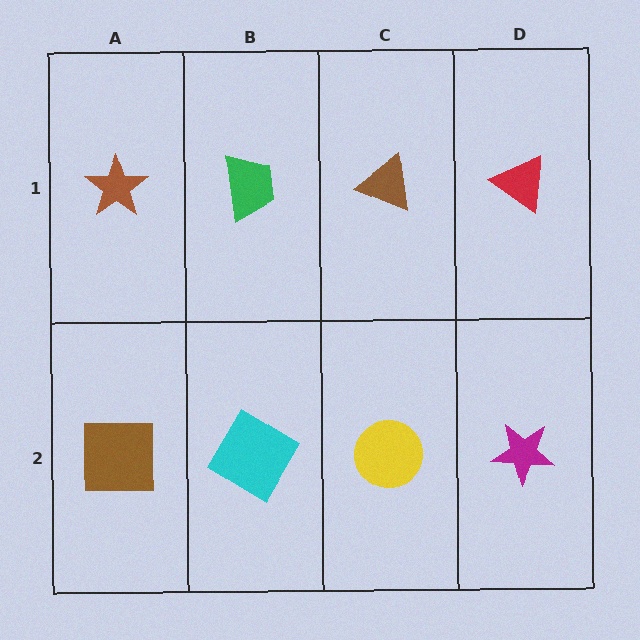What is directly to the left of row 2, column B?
A brown square.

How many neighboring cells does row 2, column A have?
2.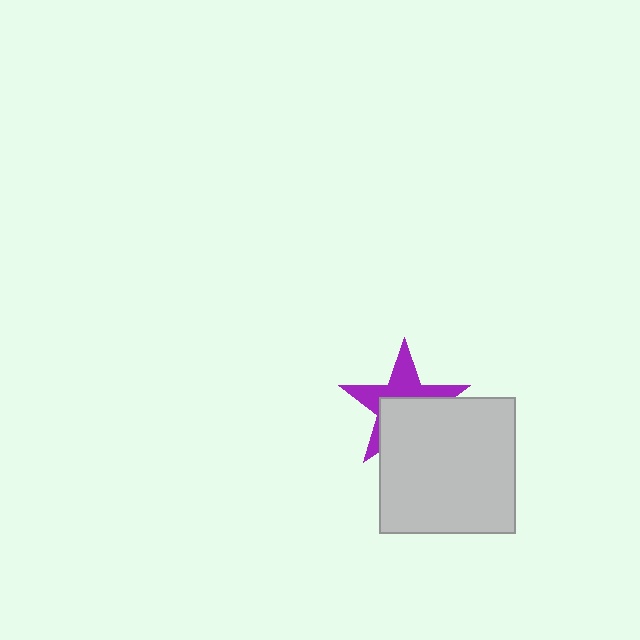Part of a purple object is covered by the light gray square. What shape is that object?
It is a star.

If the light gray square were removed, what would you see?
You would see the complete purple star.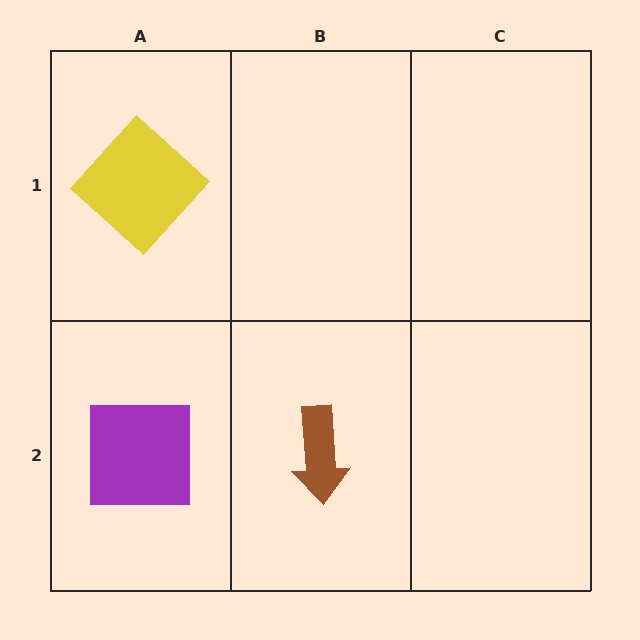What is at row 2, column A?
A purple square.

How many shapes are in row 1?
1 shape.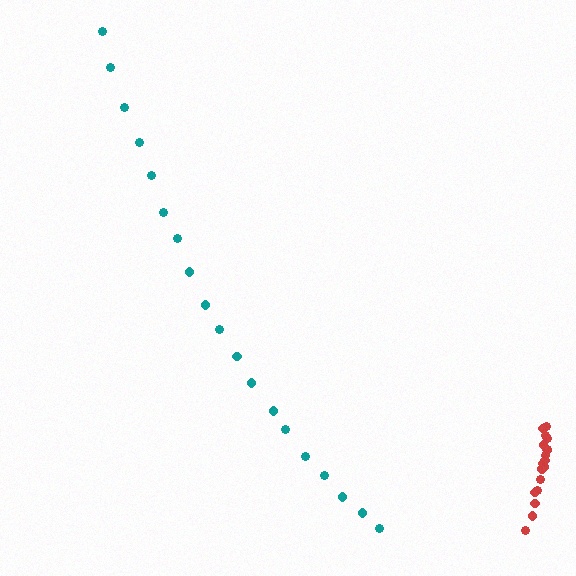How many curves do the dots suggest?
There are 2 distinct paths.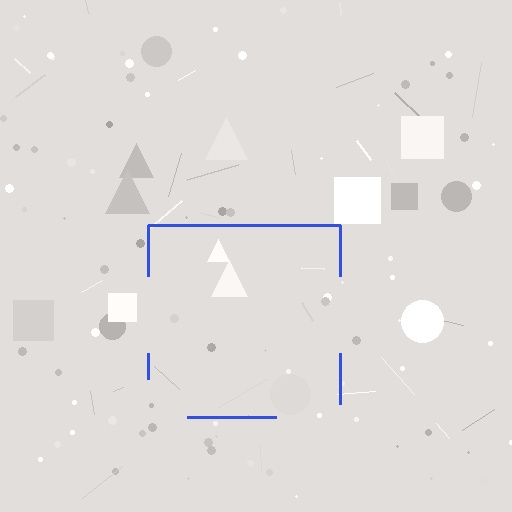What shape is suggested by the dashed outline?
The dashed outline suggests a square.